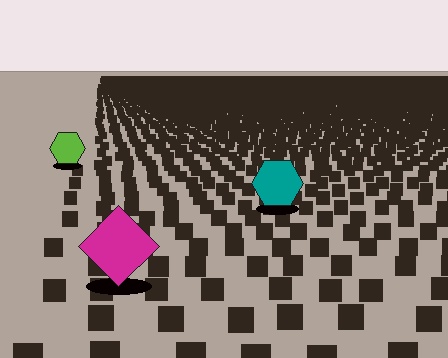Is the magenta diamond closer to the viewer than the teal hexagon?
Yes. The magenta diamond is closer — you can tell from the texture gradient: the ground texture is coarser near it.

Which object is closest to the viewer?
The magenta diamond is closest. The texture marks near it are larger and more spread out.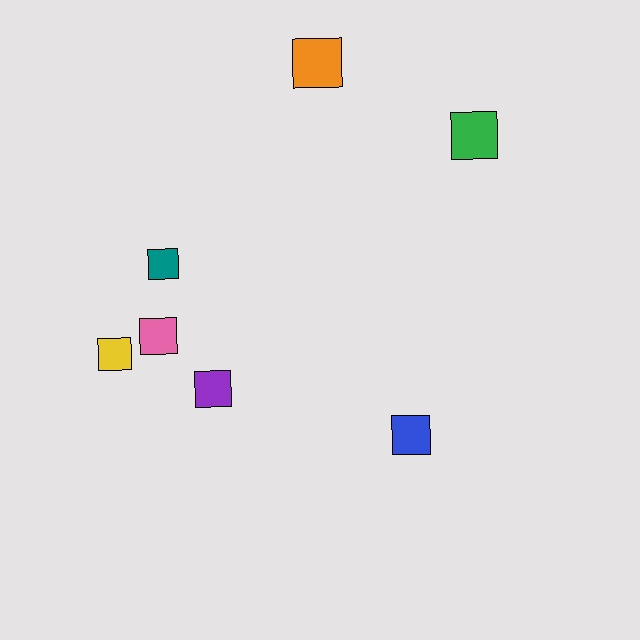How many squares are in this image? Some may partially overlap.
There are 7 squares.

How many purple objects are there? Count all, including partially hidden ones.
There is 1 purple object.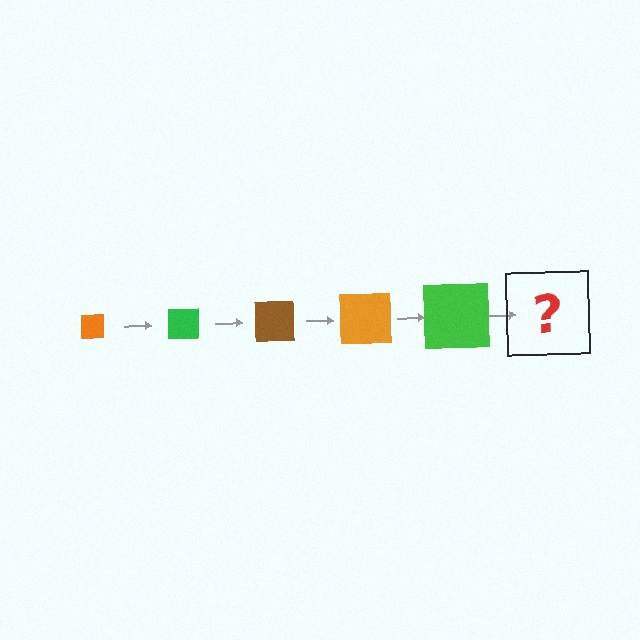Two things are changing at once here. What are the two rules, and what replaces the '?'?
The two rules are that the square grows larger each step and the color cycles through orange, green, and brown. The '?' should be a brown square, larger than the previous one.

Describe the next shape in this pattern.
It should be a brown square, larger than the previous one.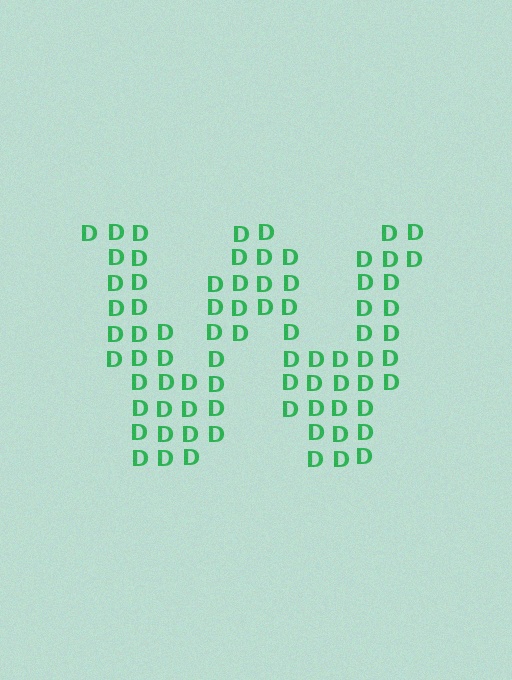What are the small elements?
The small elements are letter D's.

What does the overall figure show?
The overall figure shows the letter W.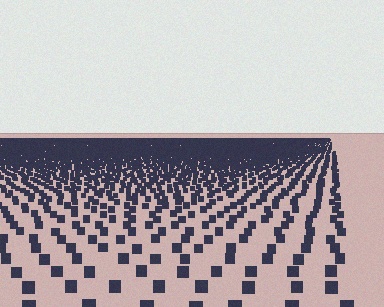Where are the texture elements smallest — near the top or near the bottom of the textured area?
Near the top.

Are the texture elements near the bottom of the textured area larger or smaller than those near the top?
Larger. Near the bottom, elements are closer to the viewer and appear at a bigger on-screen size.